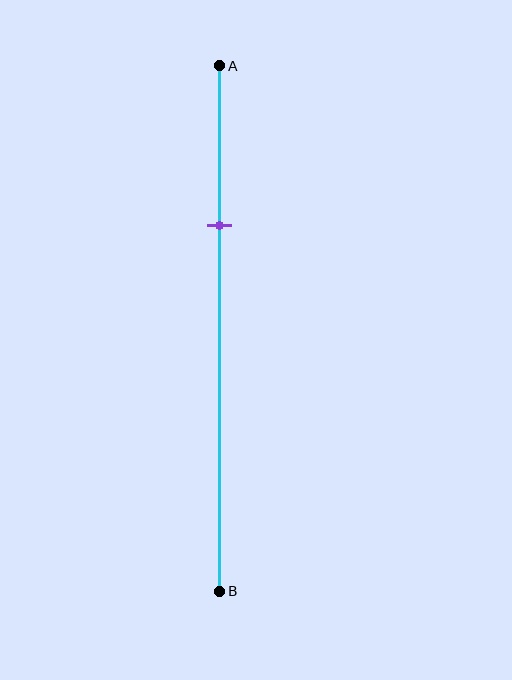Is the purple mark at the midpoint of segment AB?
No, the mark is at about 30% from A, not at the 50% midpoint.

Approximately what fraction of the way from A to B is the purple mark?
The purple mark is approximately 30% of the way from A to B.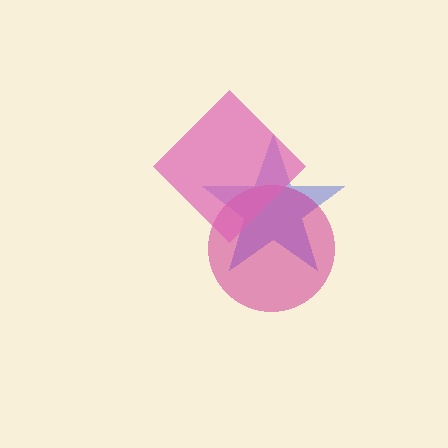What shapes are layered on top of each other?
The layered shapes are: a blue star, a magenta circle, a pink diamond.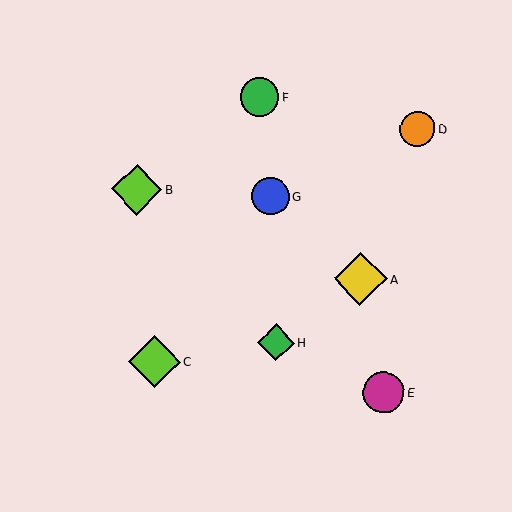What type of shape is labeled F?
Shape F is a green circle.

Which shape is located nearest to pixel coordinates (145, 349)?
The lime diamond (labeled C) at (154, 361) is nearest to that location.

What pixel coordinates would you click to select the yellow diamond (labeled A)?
Click at (360, 279) to select the yellow diamond A.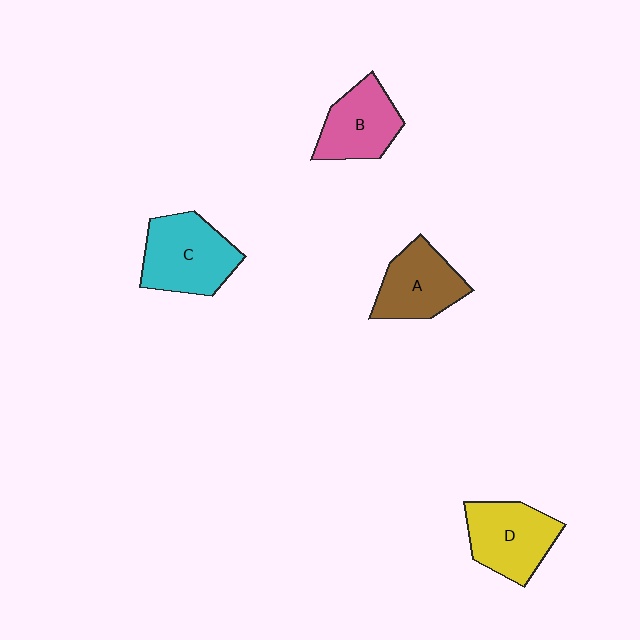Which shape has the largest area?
Shape C (cyan).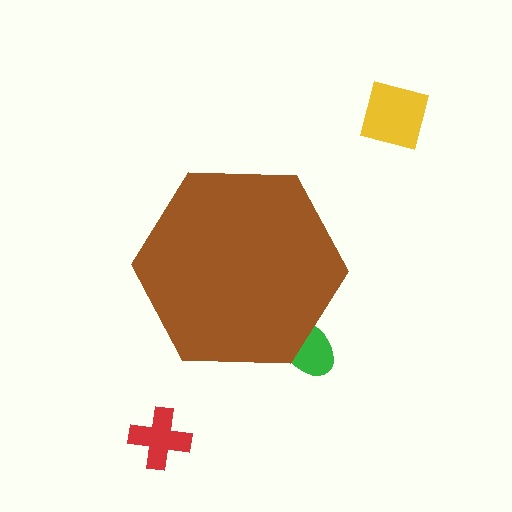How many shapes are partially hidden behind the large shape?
1 shape is partially hidden.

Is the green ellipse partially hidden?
Yes, the green ellipse is partially hidden behind the brown hexagon.